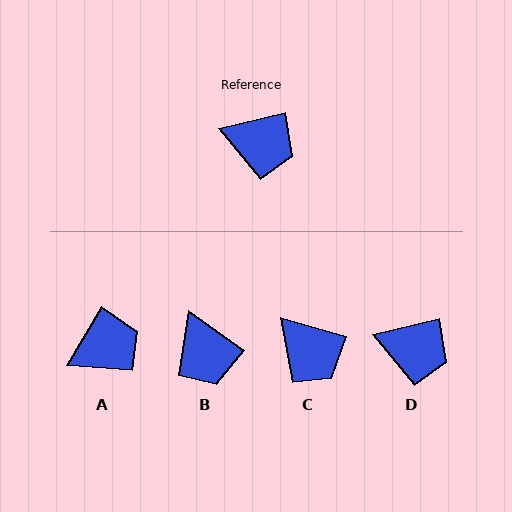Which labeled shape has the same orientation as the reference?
D.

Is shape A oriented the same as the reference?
No, it is off by about 46 degrees.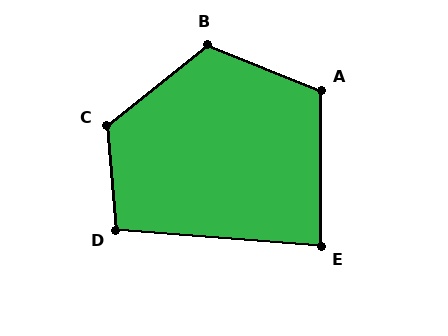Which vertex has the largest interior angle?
C, at approximately 124 degrees.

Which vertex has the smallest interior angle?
E, at approximately 86 degrees.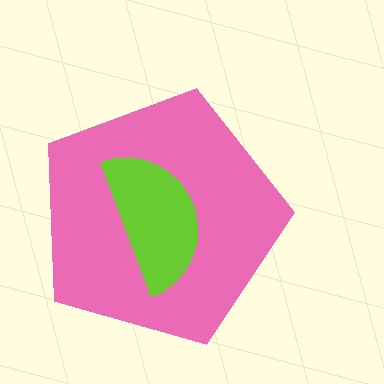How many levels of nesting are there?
2.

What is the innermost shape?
The lime semicircle.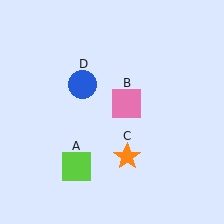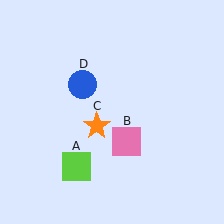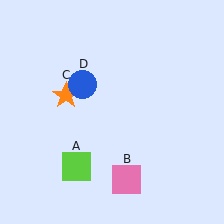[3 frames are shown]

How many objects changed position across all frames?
2 objects changed position: pink square (object B), orange star (object C).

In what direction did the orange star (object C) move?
The orange star (object C) moved up and to the left.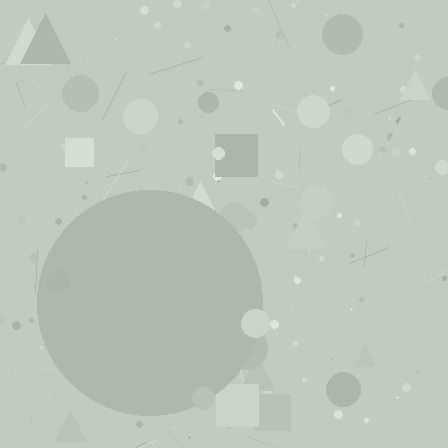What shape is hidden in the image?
A circle is hidden in the image.